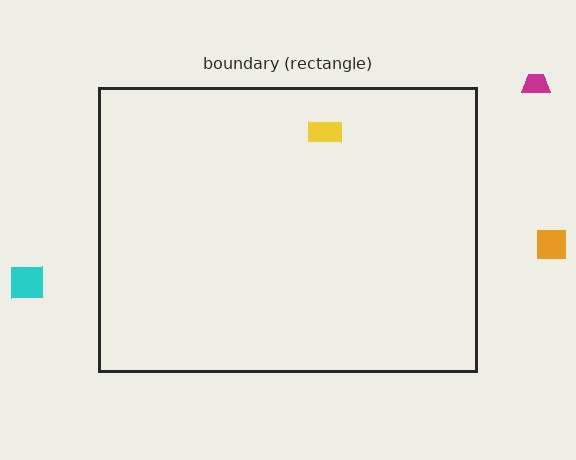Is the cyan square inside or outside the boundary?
Outside.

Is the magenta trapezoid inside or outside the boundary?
Outside.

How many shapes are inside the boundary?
1 inside, 3 outside.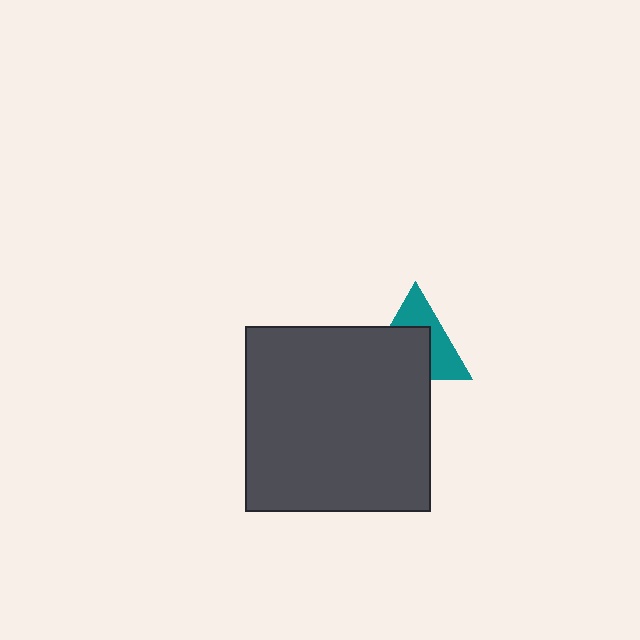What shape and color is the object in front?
The object in front is a dark gray square.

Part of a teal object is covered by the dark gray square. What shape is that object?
It is a triangle.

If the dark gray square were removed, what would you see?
You would see the complete teal triangle.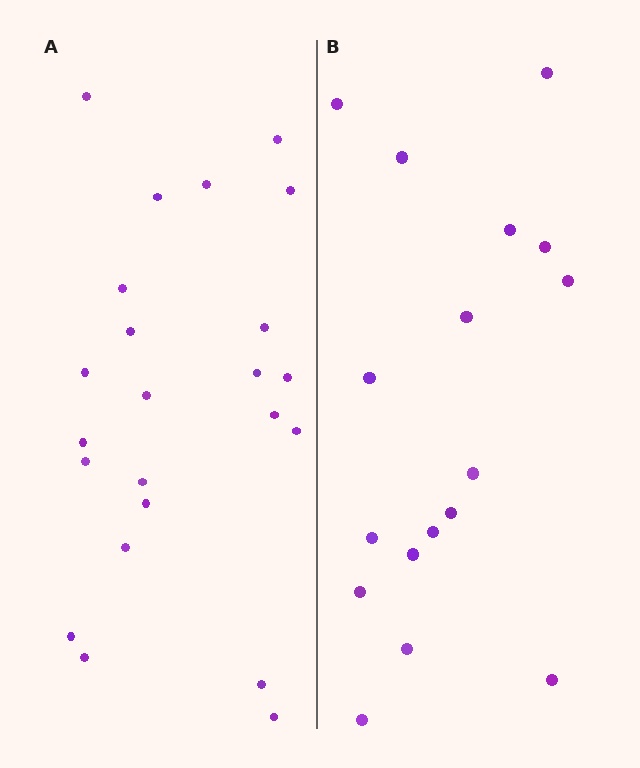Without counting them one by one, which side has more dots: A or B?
Region A (the left region) has more dots.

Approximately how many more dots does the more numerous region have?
Region A has about 6 more dots than region B.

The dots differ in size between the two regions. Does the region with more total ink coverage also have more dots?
No. Region B has more total ink coverage because its dots are larger, but region A actually contains more individual dots. Total area can be misleading — the number of items is what matters here.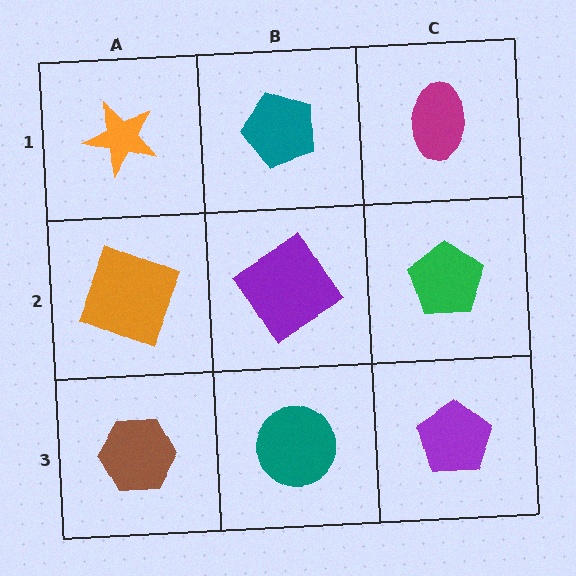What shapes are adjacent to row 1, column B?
A purple diamond (row 2, column B), an orange star (row 1, column A), a magenta ellipse (row 1, column C).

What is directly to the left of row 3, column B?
A brown hexagon.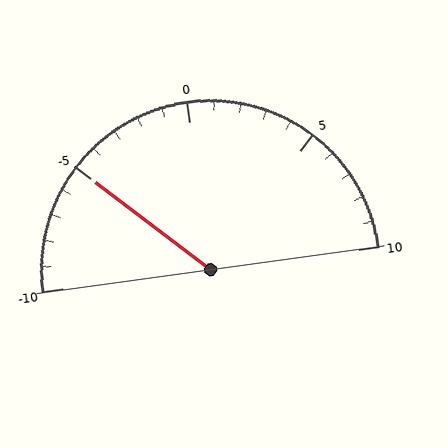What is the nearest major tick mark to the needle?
The nearest major tick mark is -5.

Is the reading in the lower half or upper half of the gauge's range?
The reading is in the lower half of the range (-10 to 10).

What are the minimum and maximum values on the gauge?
The gauge ranges from -10 to 10.